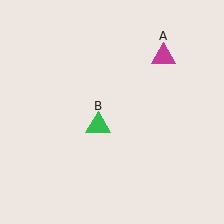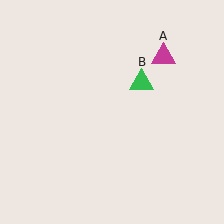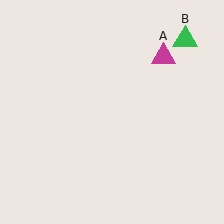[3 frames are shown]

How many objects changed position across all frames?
1 object changed position: green triangle (object B).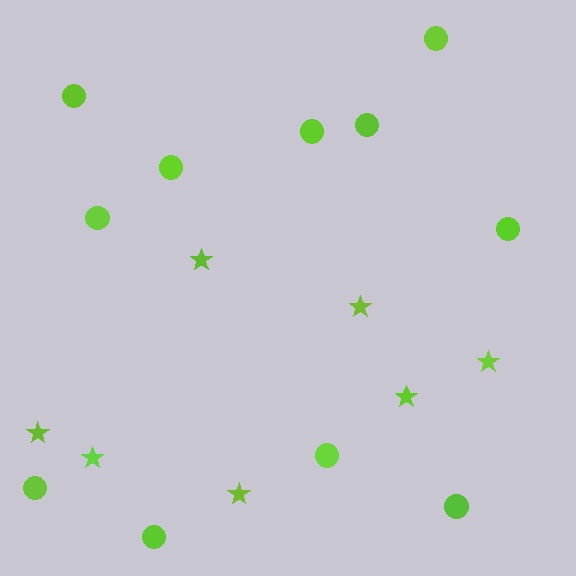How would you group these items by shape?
There are 2 groups: one group of stars (7) and one group of circles (11).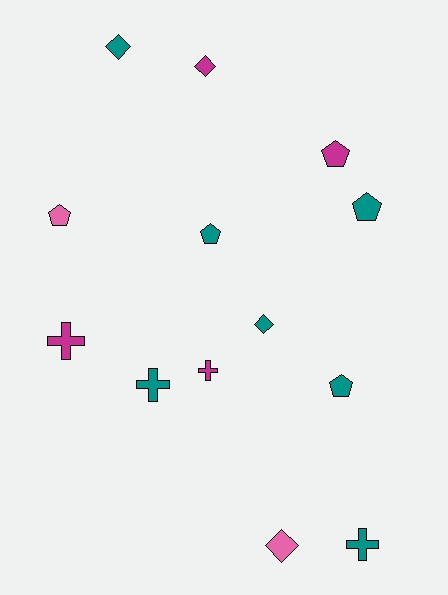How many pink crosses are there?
There are no pink crosses.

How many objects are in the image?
There are 13 objects.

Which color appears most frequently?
Teal, with 7 objects.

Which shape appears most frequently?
Pentagon, with 5 objects.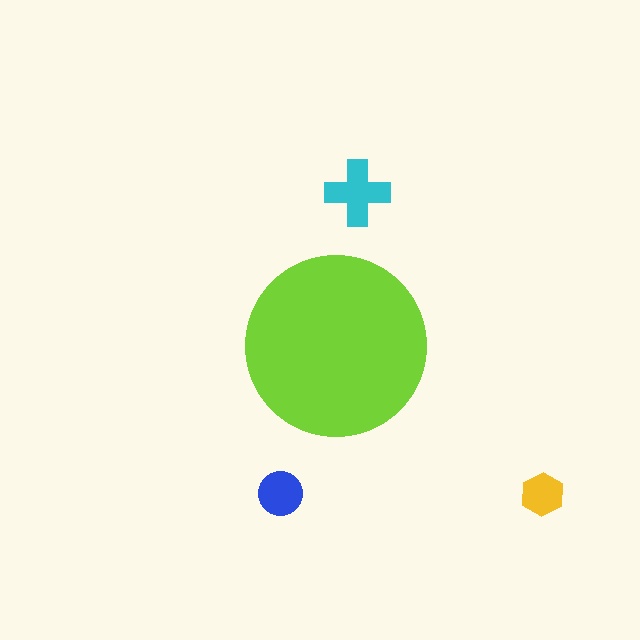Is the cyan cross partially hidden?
No, the cyan cross is fully visible.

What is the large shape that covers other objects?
A lime circle.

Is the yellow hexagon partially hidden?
No, the yellow hexagon is fully visible.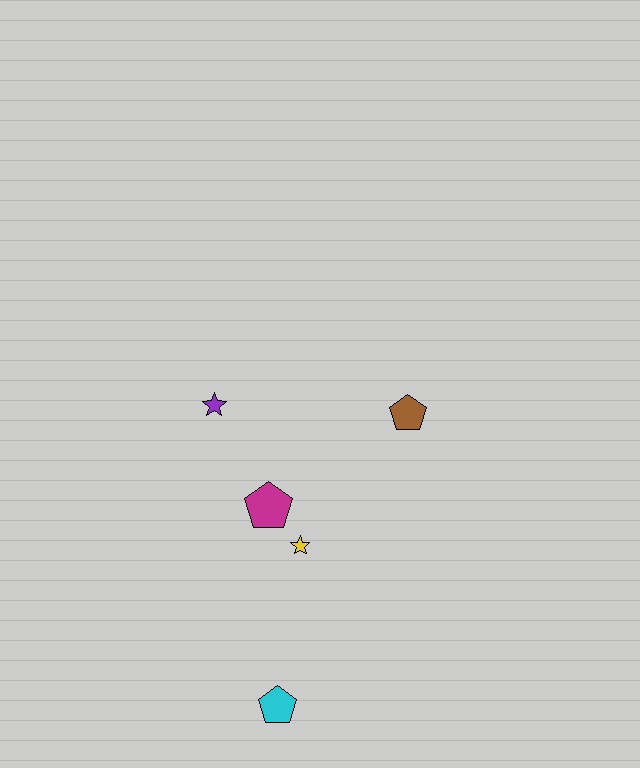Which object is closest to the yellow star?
The magenta pentagon is closest to the yellow star.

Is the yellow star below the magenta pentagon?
Yes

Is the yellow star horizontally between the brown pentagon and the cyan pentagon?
Yes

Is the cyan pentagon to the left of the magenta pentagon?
No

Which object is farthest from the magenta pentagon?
The cyan pentagon is farthest from the magenta pentagon.